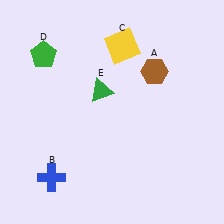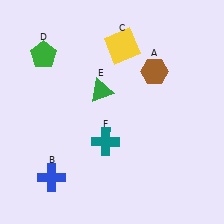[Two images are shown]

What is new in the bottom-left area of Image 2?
A teal cross (F) was added in the bottom-left area of Image 2.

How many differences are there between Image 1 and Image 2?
There is 1 difference between the two images.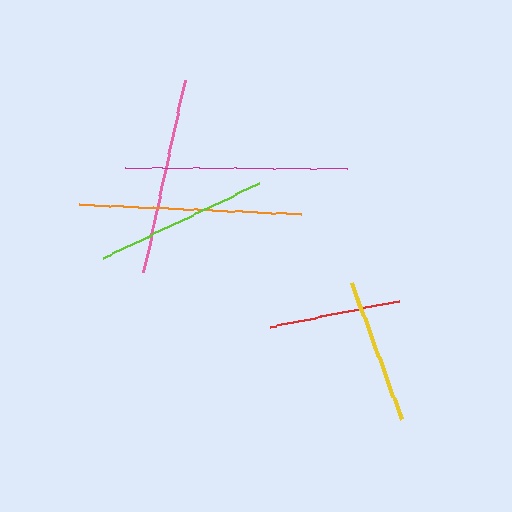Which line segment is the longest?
The orange line is the longest at approximately 222 pixels.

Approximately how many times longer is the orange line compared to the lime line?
The orange line is approximately 1.3 times the length of the lime line.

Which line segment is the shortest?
The red line is the shortest at approximately 133 pixels.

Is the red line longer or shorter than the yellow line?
The yellow line is longer than the red line.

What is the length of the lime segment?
The lime segment is approximately 173 pixels long.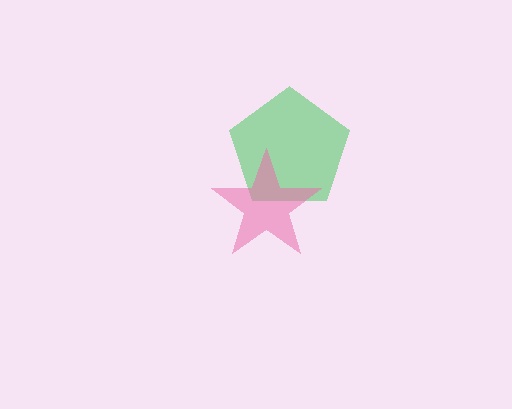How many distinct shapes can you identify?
There are 2 distinct shapes: a green pentagon, a pink star.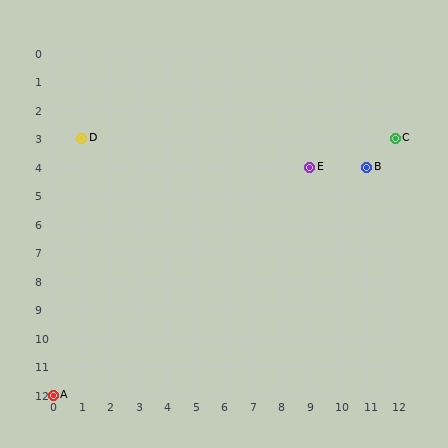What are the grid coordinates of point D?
Point D is at grid coordinates (1, 3).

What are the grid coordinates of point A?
Point A is at grid coordinates (0, 12).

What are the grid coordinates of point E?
Point E is at grid coordinates (9, 4).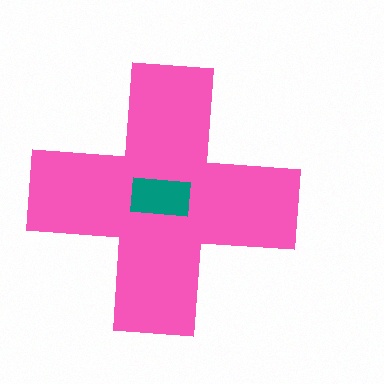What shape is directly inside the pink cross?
The teal rectangle.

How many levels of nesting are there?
2.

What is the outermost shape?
The pink cross.